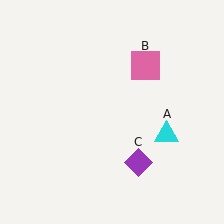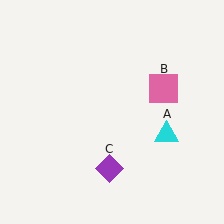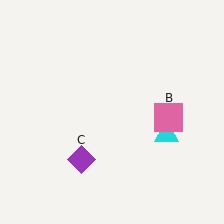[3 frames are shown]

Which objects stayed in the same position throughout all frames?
Cyan triangle (object A) remained stationary.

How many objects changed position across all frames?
2 objects changed position: pink square (object B), purple diamond (object C).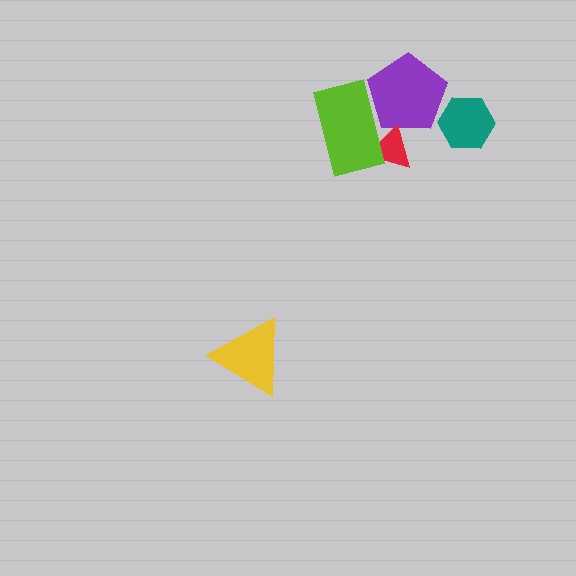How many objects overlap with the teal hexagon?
0 objects overlap with the teal hexagon.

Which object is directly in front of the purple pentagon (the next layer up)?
The red triangle is directly in front of the purple pentagon.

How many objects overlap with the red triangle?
2 objects overlap with the red triangle.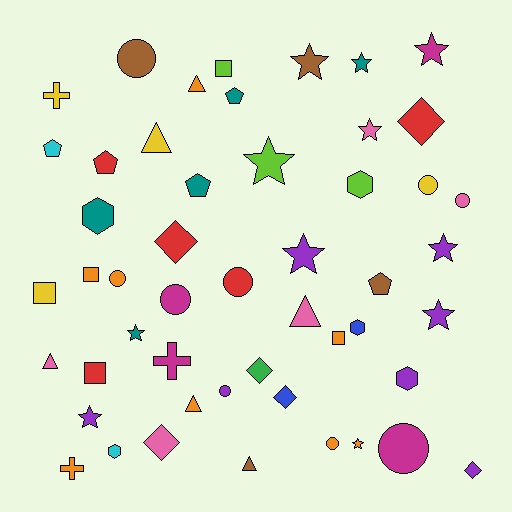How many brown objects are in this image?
There are 4 brown objects.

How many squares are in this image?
There are 5 squares.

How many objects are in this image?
There are 50 objects.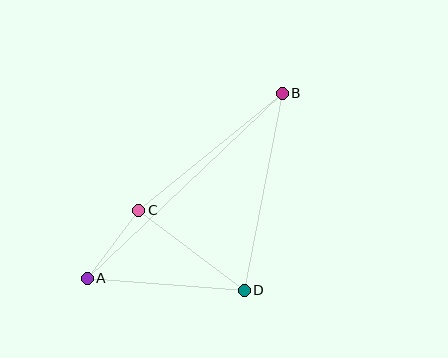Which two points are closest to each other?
Points A and C are closest to each other.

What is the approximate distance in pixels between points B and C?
The distance between B and C is approximately 185 pixels.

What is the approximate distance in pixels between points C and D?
The distance between C and D is approximately 132 pixels.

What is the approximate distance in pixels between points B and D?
The distance between B and D is approximately 201 pixels.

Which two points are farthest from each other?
Points A and B are farthest from each other.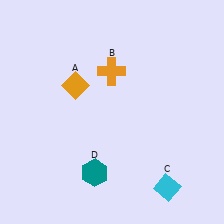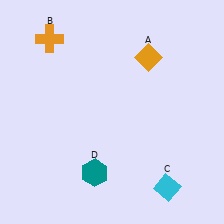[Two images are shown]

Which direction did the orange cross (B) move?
The orange cross (B) moved left.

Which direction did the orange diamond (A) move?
The orange diamond (A) moved right.